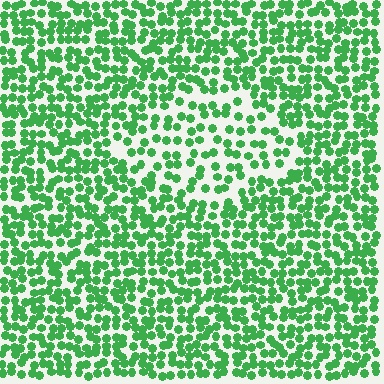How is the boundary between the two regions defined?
The boundary is defined by a change in element density (approximately 1.8x ratio). All elements are the same color, size, and shape.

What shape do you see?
I see a diamond.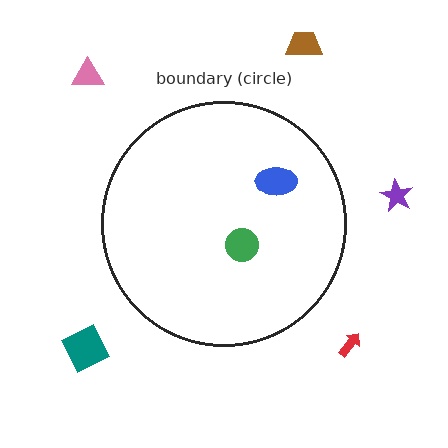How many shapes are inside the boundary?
2 inside, 5 outside.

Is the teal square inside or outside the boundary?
Outside.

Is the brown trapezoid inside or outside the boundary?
Outside.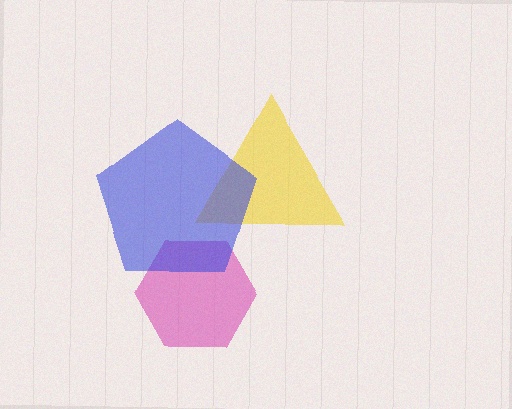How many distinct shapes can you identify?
There are 3 distinct shapes: a yellow triangle, a pink hexagon, a blue pentagon.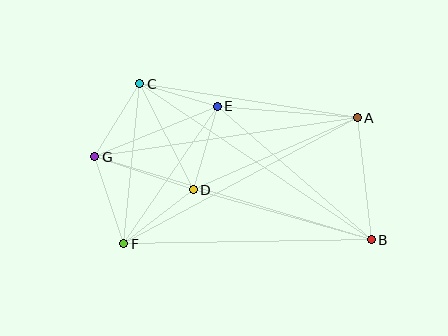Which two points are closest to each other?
Points C and E are closest to each other.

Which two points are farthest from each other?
Points B and G are farthest from each other.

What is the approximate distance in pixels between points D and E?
The distance between D and E is approximately 87 pixels.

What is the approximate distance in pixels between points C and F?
The distance between C and F is approximately 161 pixels.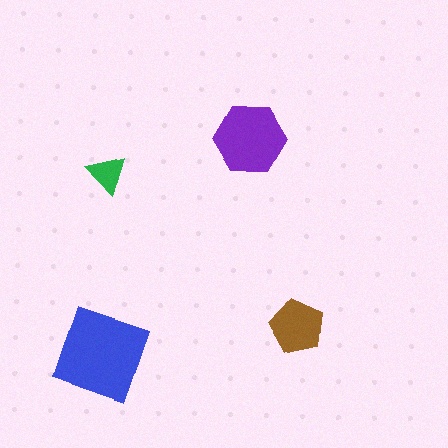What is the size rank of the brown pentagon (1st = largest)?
3rd.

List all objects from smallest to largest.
The green triangle, the brown pentagon, the purple hexagon, the blue diamond.